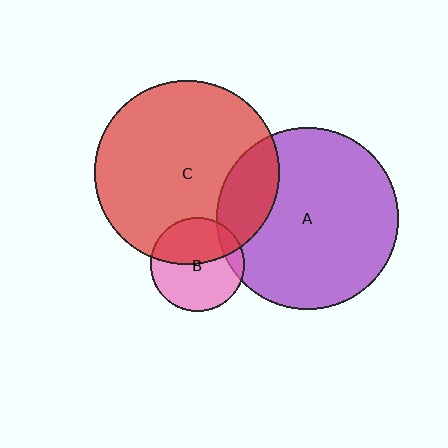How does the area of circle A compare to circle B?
Approximately 3.7 times.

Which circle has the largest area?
Circle C (red).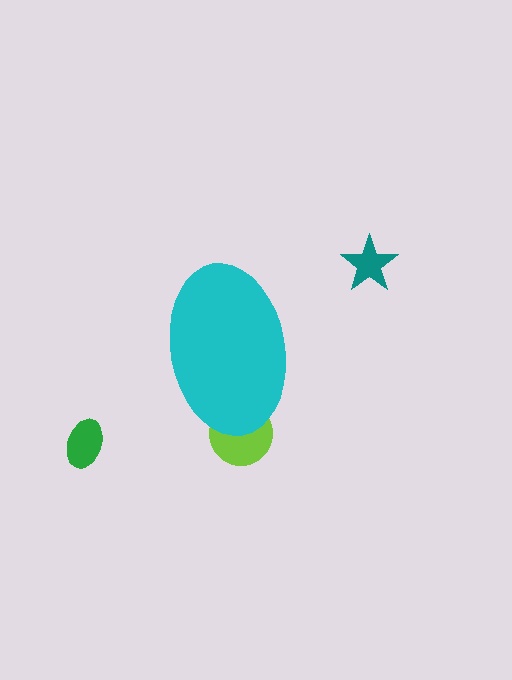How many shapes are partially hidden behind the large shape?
1 shape is partially hidden.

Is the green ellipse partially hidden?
No, the green ellipse is fully visible.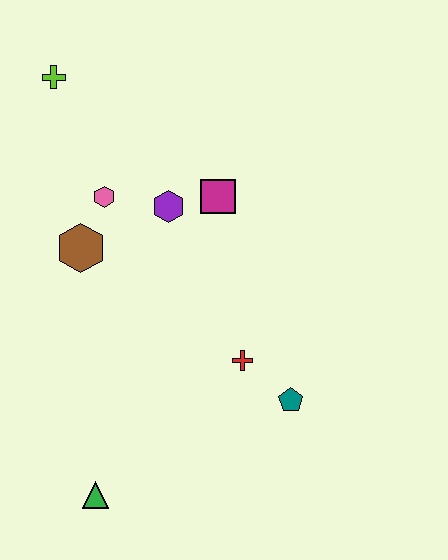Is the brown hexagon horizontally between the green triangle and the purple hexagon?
No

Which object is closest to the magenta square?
The purple hexagon is closest to the magenta square.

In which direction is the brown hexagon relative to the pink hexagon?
The brown hexagon is below the pink hexagon.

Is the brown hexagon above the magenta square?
No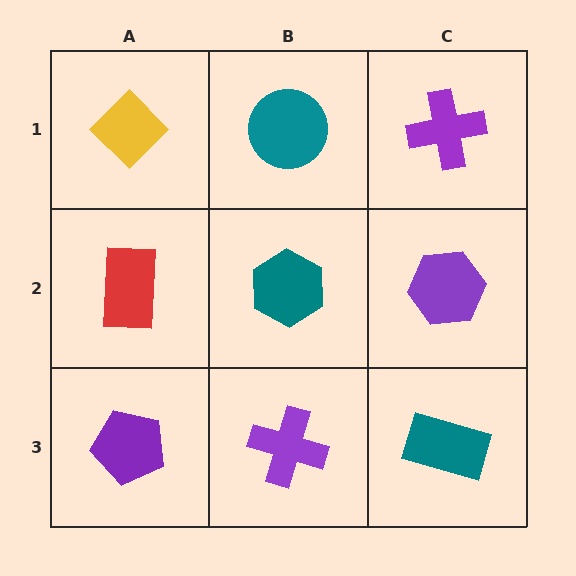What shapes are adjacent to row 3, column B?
A teal hexagon (row 2, column B), a purple pentagon (row 3, column A), a teal rectangle (row 3, column C).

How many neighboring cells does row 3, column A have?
2.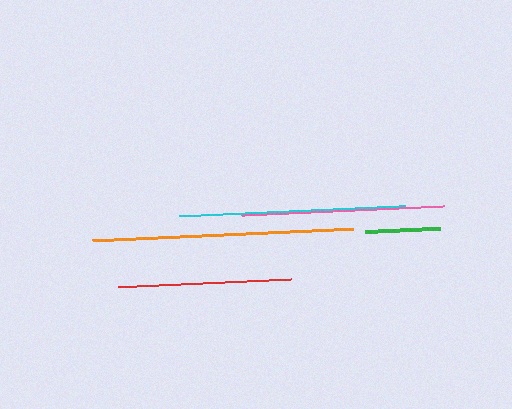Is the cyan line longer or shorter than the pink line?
The cyan line is longer than the pink line.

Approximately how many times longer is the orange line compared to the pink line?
The orange line is approximately 1.3 times the length of the pink line.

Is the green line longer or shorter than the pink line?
The pink line is longer than the green line.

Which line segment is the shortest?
The green line is the shortest at approximately 75 pixels.